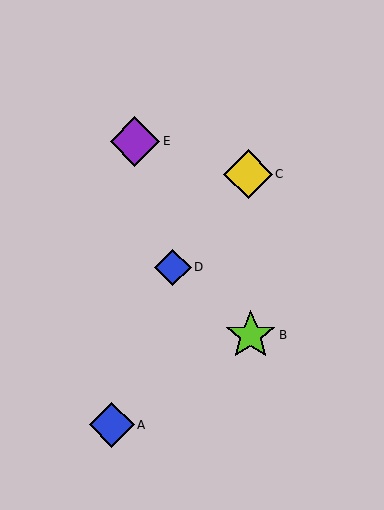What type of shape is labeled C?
Shape C is a yellow diamond.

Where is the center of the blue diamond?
The center of the blue diamond is at (112, 425).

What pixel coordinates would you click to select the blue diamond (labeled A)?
Click at (112, 425) to select the blue diamond A.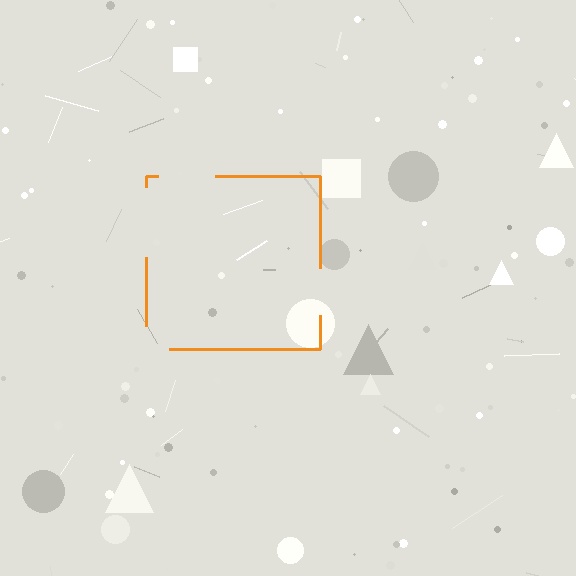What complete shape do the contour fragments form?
The contour fragments form a square.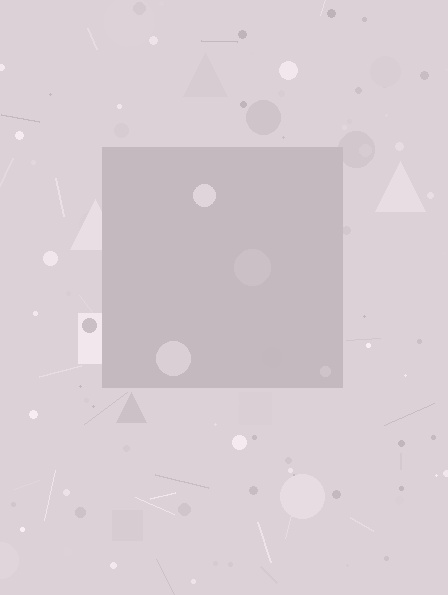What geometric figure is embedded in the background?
A square is embedded in the background.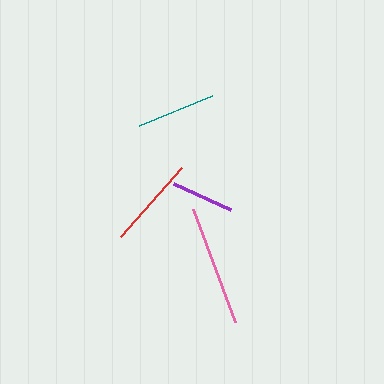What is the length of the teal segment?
The teal segment is approximately 79 pixels long.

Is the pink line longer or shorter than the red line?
The pink line is longer than the red line.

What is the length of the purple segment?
The purple segment is approximately 63 pixels long.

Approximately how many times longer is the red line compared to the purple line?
The red line is approximately 1.5 times the length of the purple line.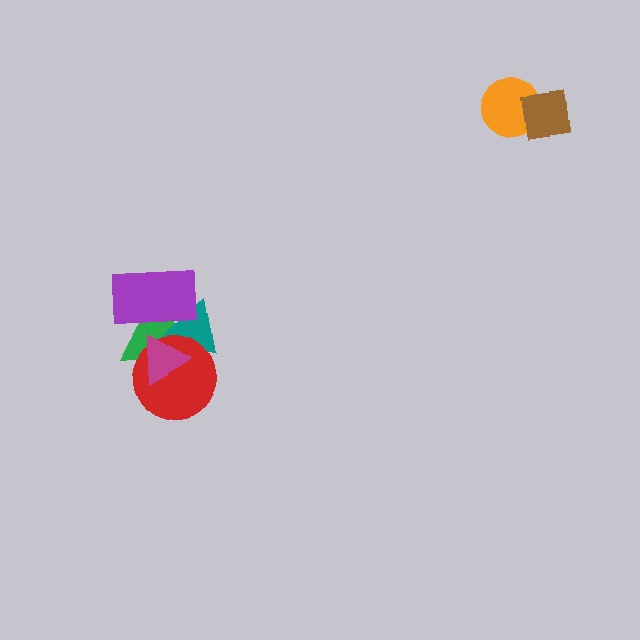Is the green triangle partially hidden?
Yes, it is partially covered by another shape.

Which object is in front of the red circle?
The magenta triangle is in front of the red circle.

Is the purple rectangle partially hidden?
No, no other shape covers it.